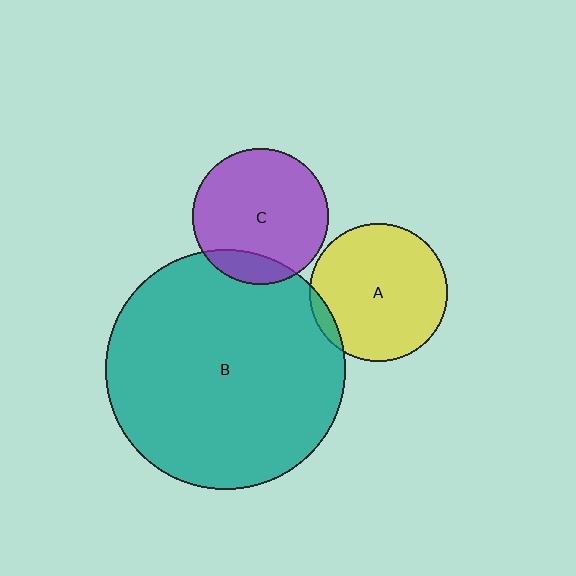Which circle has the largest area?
Circle B (teal).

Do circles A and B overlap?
Yes.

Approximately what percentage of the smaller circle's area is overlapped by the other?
Approximately 5%.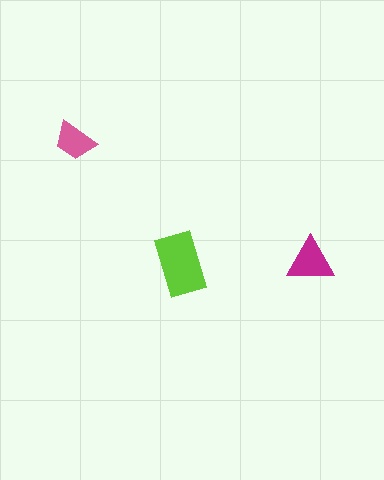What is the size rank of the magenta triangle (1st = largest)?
2nd.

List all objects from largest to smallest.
The lime rectangle, the magenta triangle, the pink trapezoid.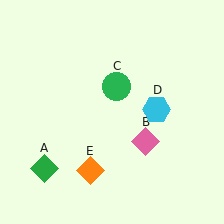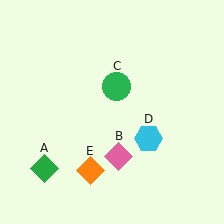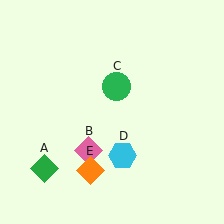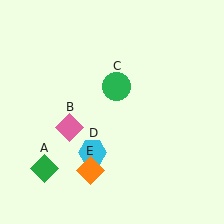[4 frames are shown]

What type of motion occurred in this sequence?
The pink diamond (object B), cyan hexagon (object D) rotated clockwise around the center of the scene.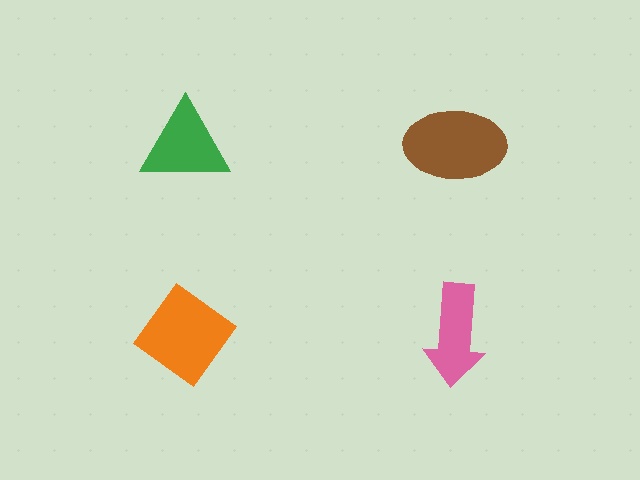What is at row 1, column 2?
A brown ellipse.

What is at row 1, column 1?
A green triangle.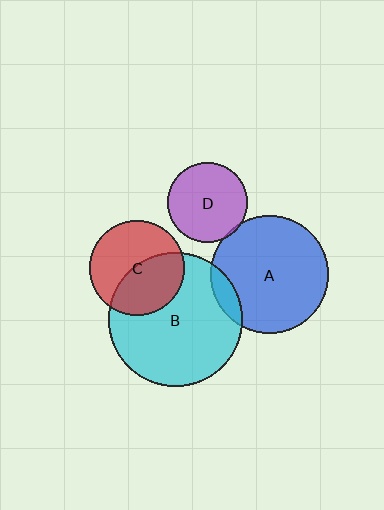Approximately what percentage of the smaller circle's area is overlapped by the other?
Approximately 10%.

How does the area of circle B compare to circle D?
Approximately 2.8 times.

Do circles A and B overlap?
Yes.